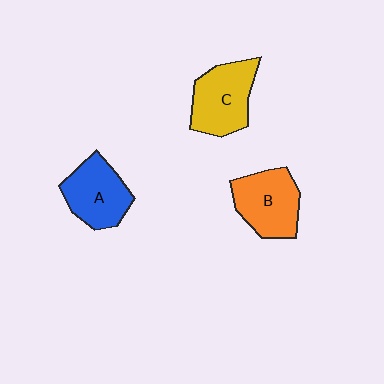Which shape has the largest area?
Shape C (yellow).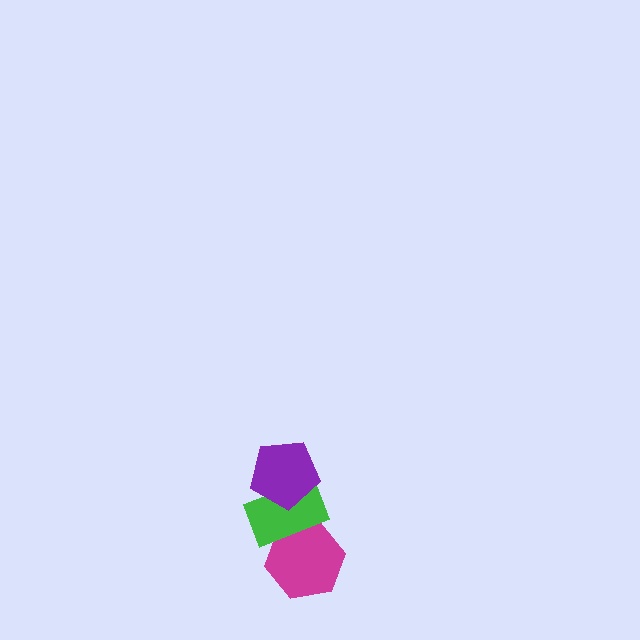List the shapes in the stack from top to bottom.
From top to bottom: the purple pentagon, the green rectangle, the magenta hexagon.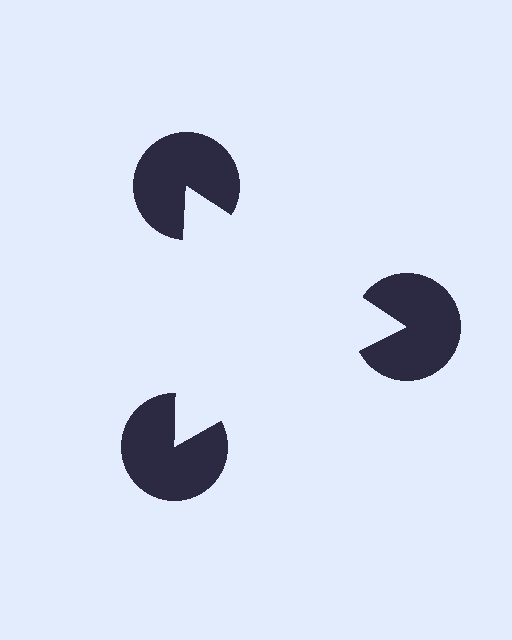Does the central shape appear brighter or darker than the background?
It typically appears slightly brighter than the background, even though no actual brightness change is drawn.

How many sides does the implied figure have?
3 sides.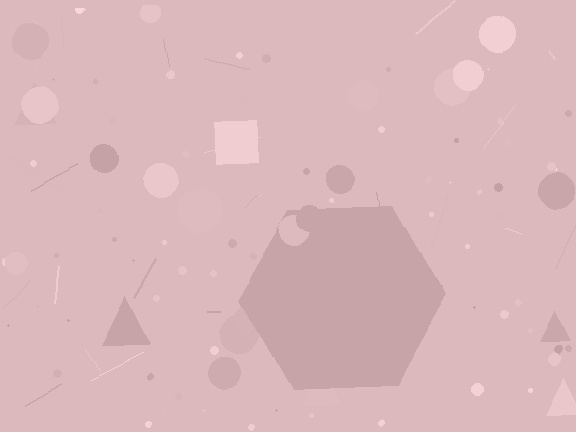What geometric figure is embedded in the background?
A hexagon is embedded in the background.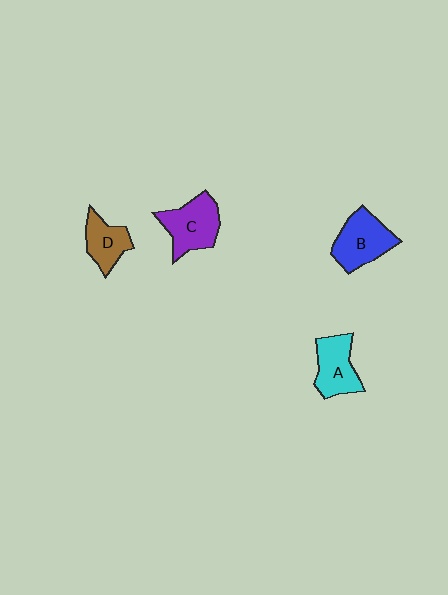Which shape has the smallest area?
Shape D (brown).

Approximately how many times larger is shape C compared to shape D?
Approximately 1.4 times.